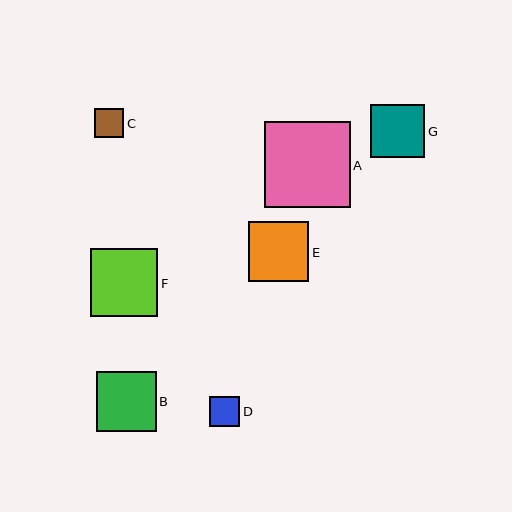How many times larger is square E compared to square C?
Square E is approximately 2.0 times the size of square C.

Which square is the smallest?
Square C is the smallest with a size of approximately 30 pixels.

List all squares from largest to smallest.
From largest to smallest: A, F, E, B, G, D, C.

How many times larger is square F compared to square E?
Square F is approximately 1.1 times the size of square E.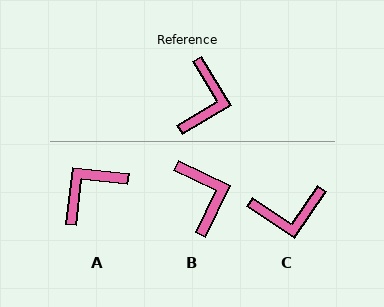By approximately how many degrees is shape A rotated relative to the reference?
Approximately 142 degrees counter-clockwise.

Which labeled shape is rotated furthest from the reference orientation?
A, about 142 degrees away.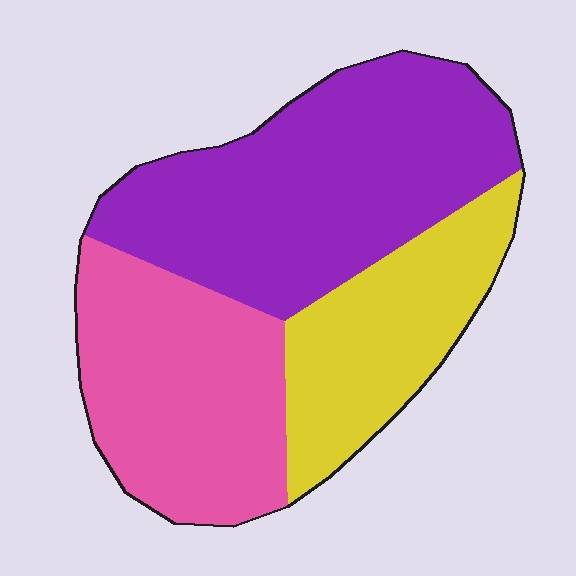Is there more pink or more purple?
Purple.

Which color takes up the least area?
Yellow, at roughly 25%.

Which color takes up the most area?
Purple, at roughly 45%.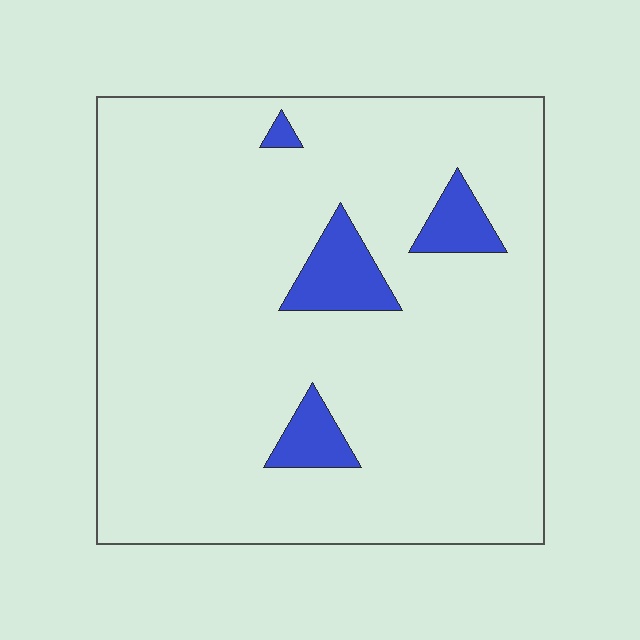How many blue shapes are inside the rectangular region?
4.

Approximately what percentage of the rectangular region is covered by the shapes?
Approximately 10%.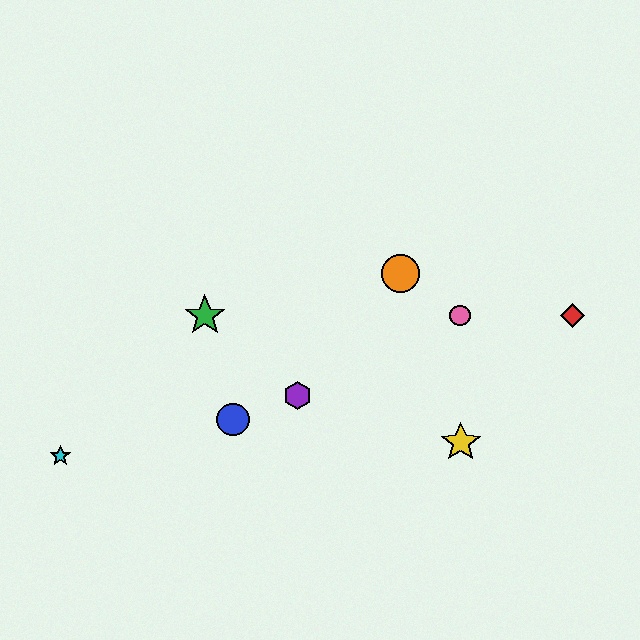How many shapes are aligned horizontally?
3 shapes (the red diamond, the green star, the pink circle) are aligned horizontally.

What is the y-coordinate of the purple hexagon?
The purple hexagon is at y≈396.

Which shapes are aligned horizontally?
The red diamond, the green star, the pink circle are aligned horizontally.